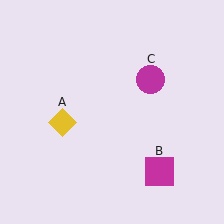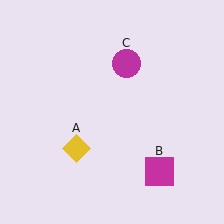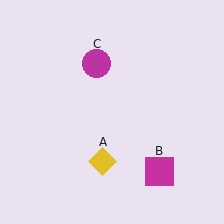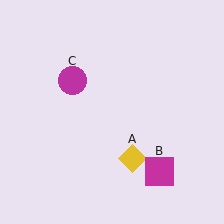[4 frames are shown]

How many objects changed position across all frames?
2 objects changed position: yellow diamond (object A), magenta circle (object C).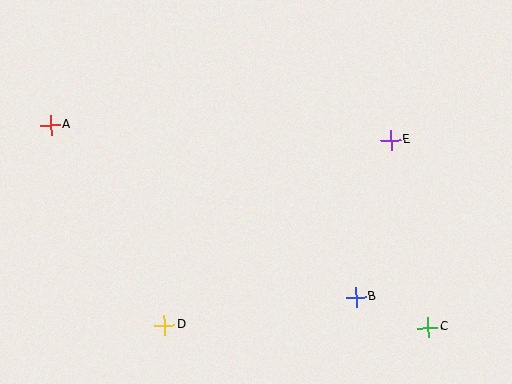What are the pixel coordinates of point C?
Point C is at (428, 327).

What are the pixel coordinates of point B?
Point B is at (356, 297).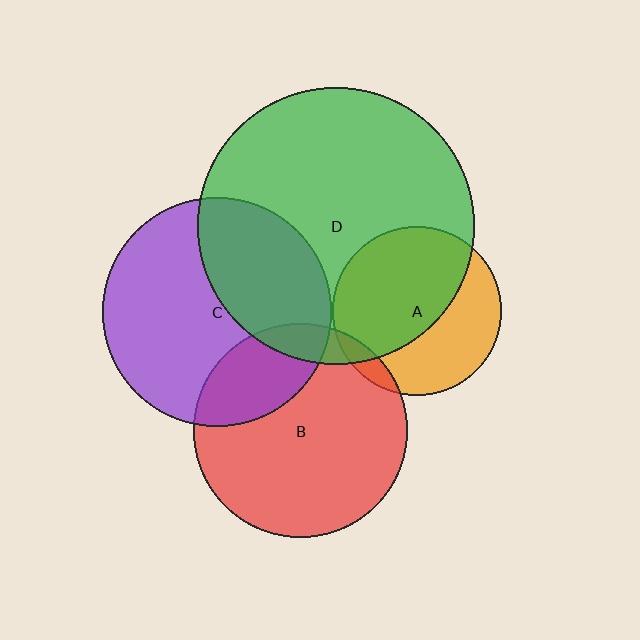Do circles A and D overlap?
Yes.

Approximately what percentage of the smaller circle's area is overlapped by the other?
Approximately 60%.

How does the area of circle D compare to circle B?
Approximately 1.7 times.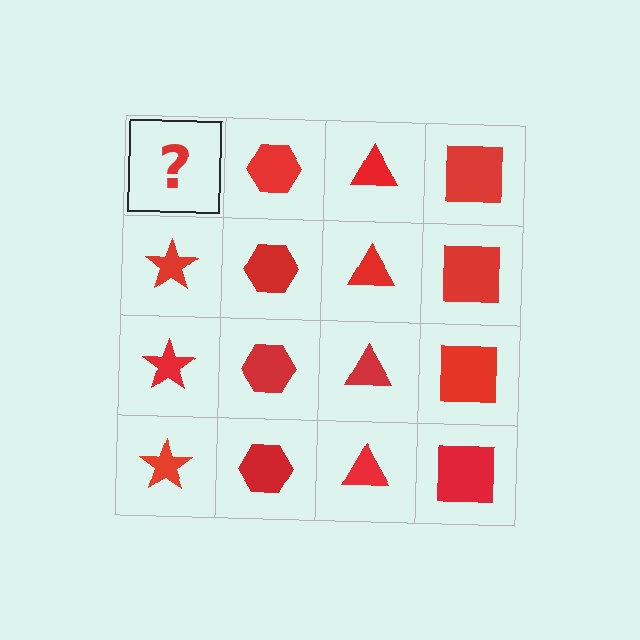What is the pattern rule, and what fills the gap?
The rule is that each column has a consistent shape. The gap should be filled with a red star.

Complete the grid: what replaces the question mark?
The question mark should be replaced with a red star.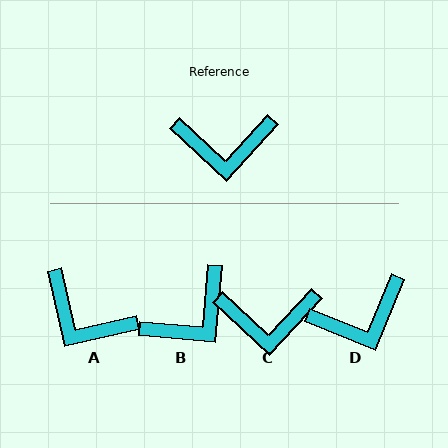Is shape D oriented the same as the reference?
No, it is off by about 21 degrees.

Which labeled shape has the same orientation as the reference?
C.